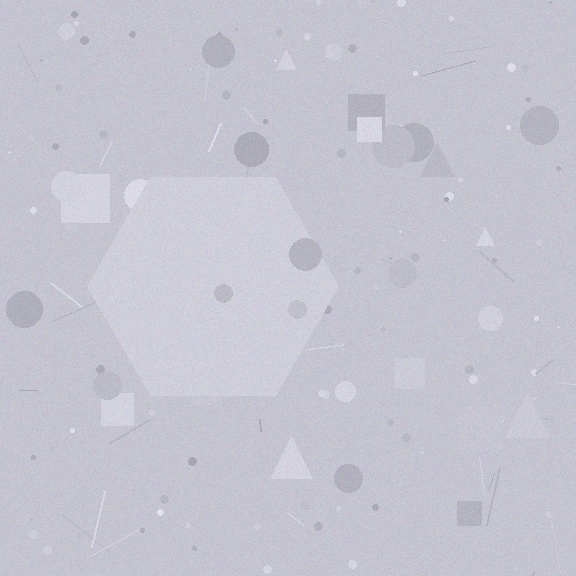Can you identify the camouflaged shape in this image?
The camouflaged shape is a hexagon.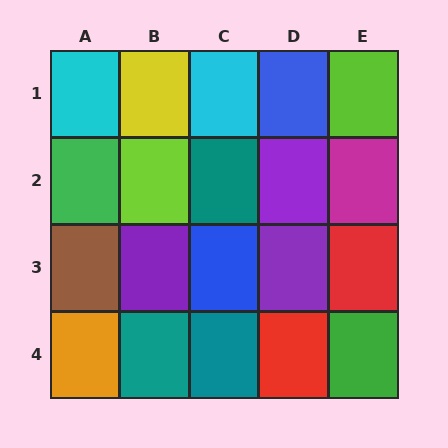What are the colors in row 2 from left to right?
Green, lime, teal, purple, magenta.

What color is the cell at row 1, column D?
Blue.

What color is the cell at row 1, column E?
Lime.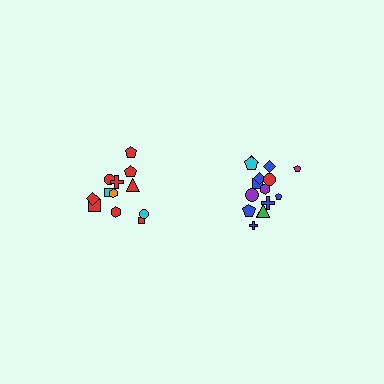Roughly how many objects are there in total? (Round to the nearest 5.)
Roughly 25 objects in total.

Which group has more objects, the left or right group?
The right group.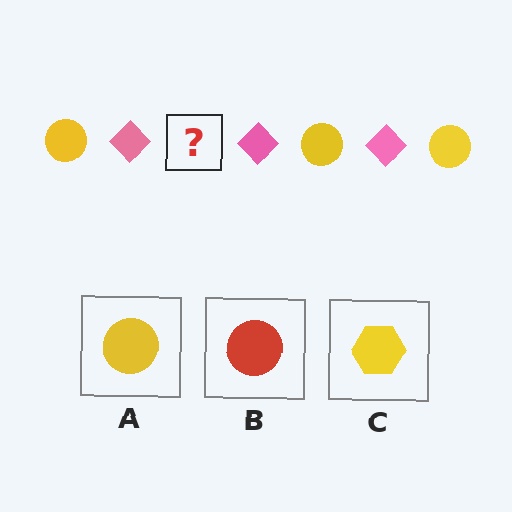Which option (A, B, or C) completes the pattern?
A.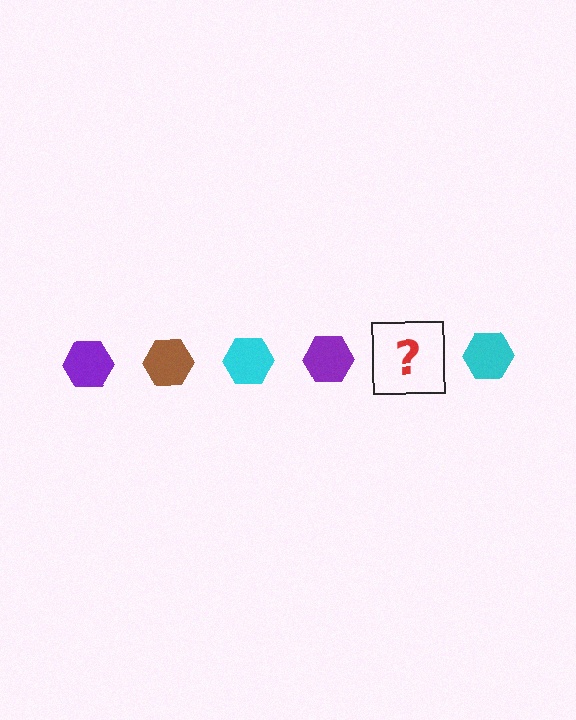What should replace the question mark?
The question mark should be replaced with a brown hexagon.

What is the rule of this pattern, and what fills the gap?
The rule is that the pattern cycles through purple, brown, cyan hexagons. The gap should be filled with a brown hexagon.